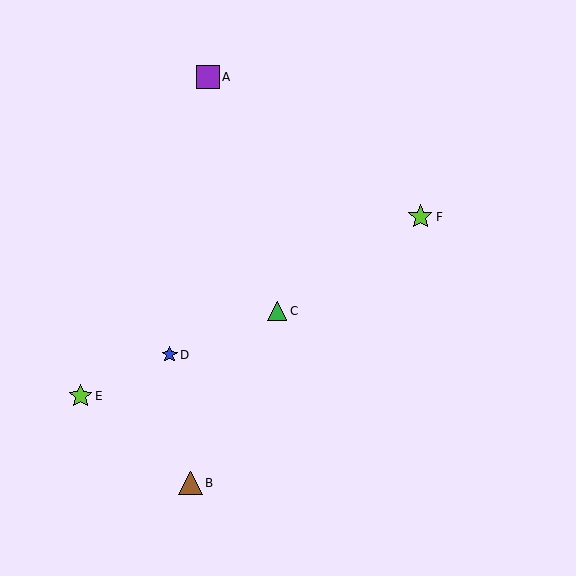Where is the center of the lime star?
The center of the lime star is at (420, 217).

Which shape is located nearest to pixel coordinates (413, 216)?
The lime star (labeled F) at (420, 217) is nearest to that location.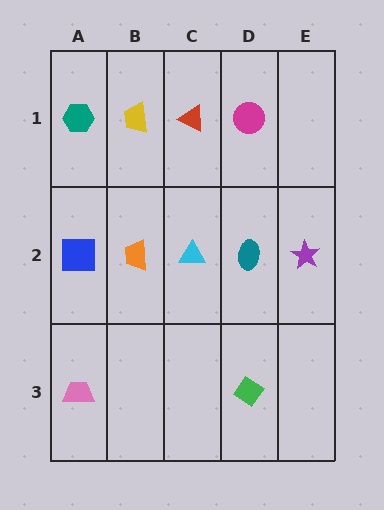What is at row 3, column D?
A green diamond.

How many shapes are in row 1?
4 shapes.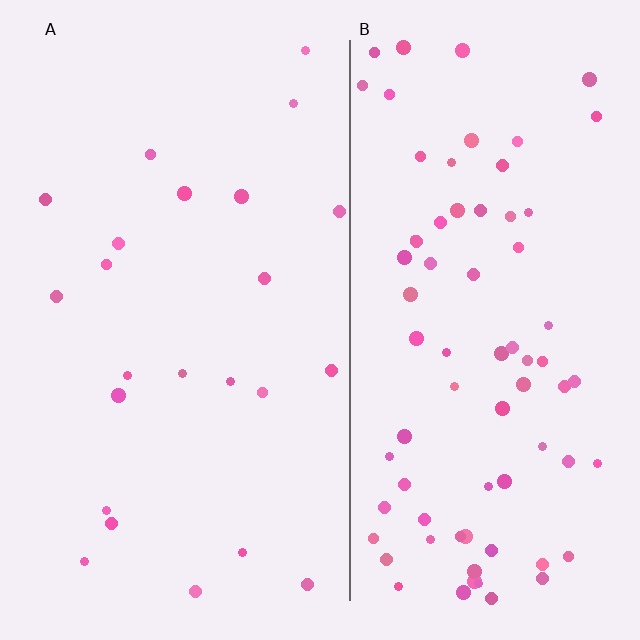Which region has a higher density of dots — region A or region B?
B (the right).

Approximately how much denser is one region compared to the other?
Approximately 3.3× — region B over region A.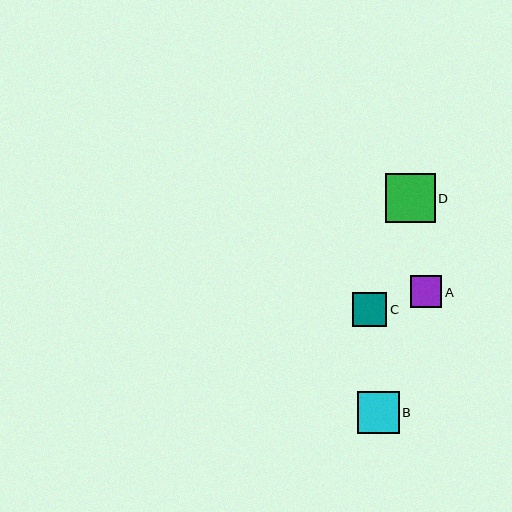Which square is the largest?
Square D is the largest with a size of approximately 50 pixels.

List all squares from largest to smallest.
From largest to smallest: D, B, C, A.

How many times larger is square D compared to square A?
Square D is approximately 1.6 times the size of square A.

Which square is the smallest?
Square A is the smallest with a size of approximately 32 pixels.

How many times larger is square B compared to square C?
Square B is approximately 1.2 times the size of square C.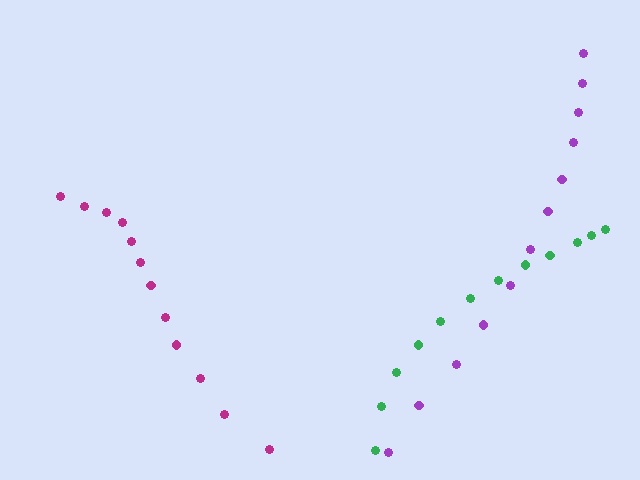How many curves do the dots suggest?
There are 3 distinct paths.